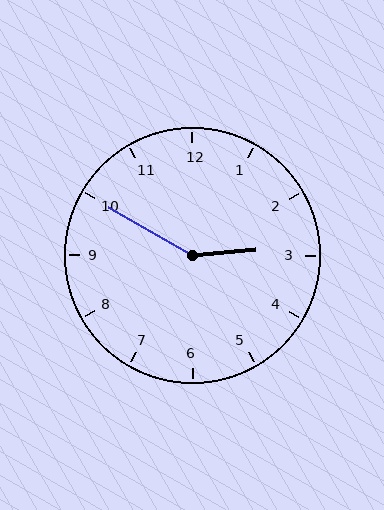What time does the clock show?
2:50.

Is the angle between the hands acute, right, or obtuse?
It is obtuse.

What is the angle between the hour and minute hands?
Approximately 145 degrees.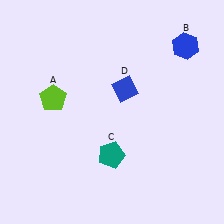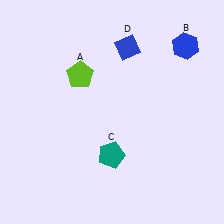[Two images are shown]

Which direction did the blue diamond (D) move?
The blue diamond (D) moved up.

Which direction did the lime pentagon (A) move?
The lime pentagon (A) moved right.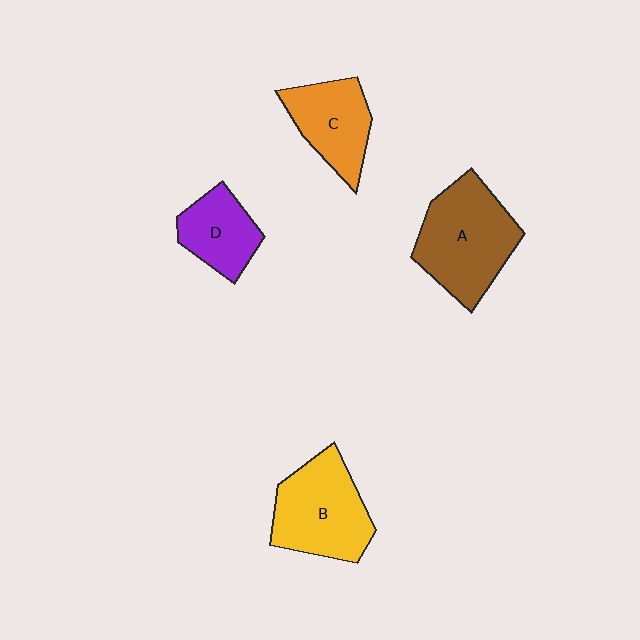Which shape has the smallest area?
Shape D (purple).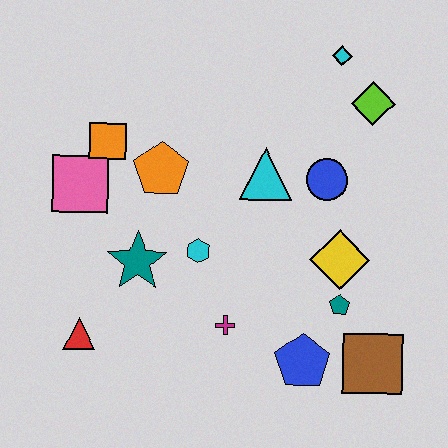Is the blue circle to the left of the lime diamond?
Yes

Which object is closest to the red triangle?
The teal star is closest to the red triangle.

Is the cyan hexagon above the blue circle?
No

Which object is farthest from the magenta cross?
The cyan diamond is farthest from the magenta cross.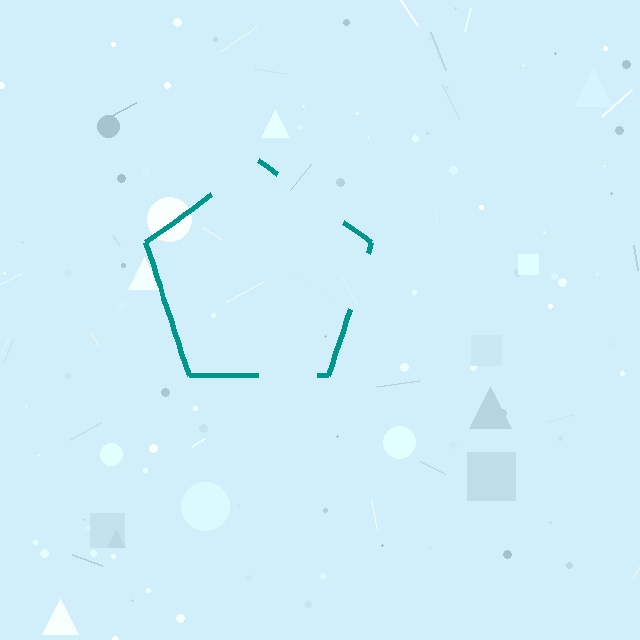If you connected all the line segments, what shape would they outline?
They would outline a pentagon.